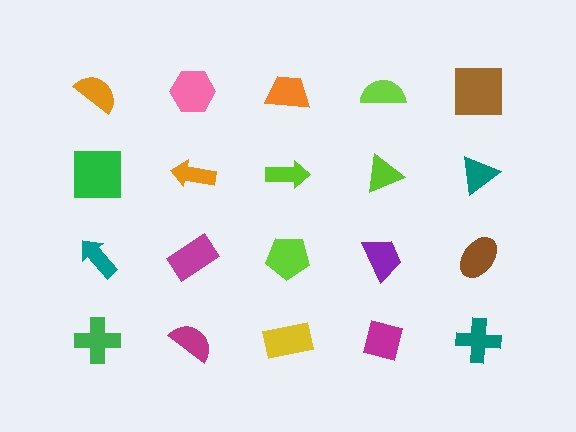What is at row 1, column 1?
An orange semicircle.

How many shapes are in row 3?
5 shapes.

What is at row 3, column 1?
A teal arrow.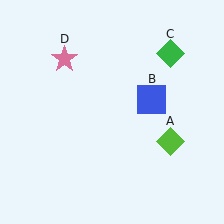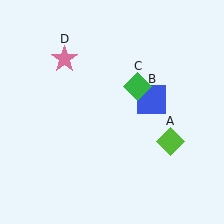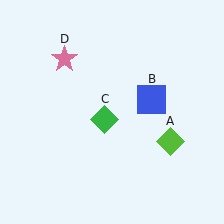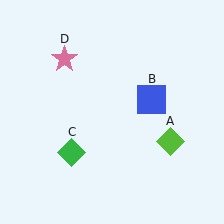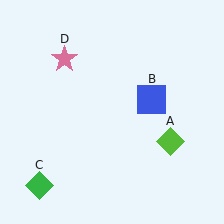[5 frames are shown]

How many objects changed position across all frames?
1 object changed position: green diamond (object C).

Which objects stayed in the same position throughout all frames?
Lime diamond (object A) and blue square (object B) and pink star (object D) remained stationary.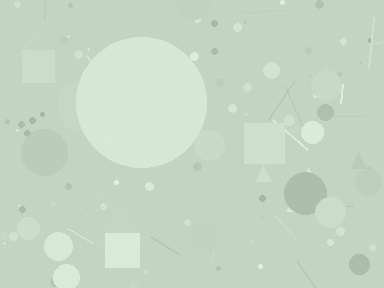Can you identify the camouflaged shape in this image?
The camouflaged shape is a circle.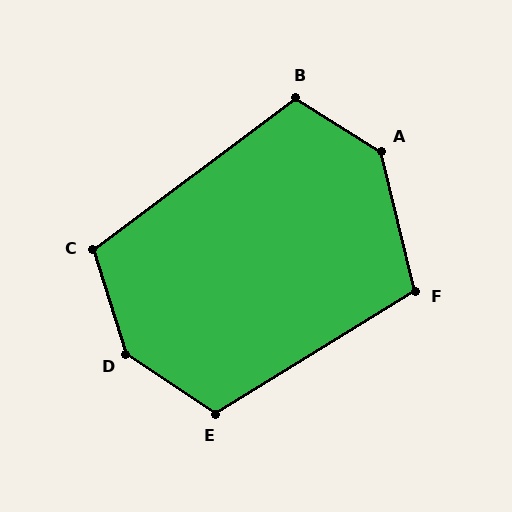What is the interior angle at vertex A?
Approximately 136 degrees (obtuse).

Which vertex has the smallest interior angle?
F, at approximately 108 degrees.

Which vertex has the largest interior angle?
D, at approximately 141 degrees.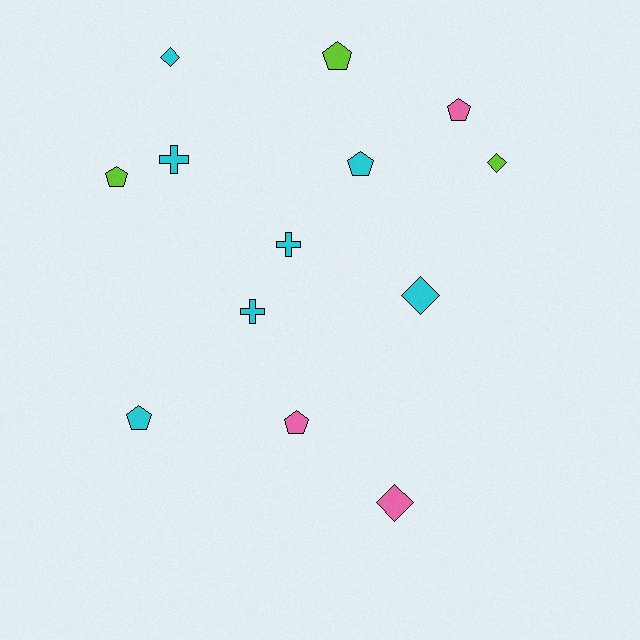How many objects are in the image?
There are 13 objects.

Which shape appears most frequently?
Pentagon, with 6 objects.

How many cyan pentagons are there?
There are 2 cyan pentagons.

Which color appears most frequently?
Cyan, with 7 objects.